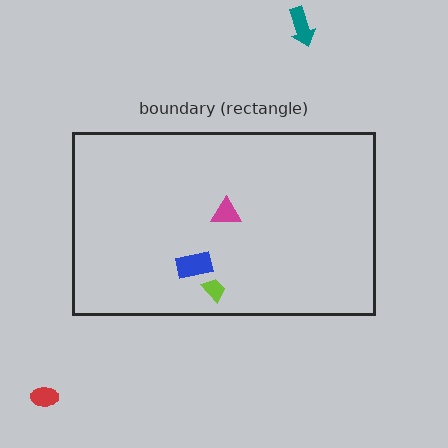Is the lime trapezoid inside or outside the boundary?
Inside.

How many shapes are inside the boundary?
3 inside, 2 outside.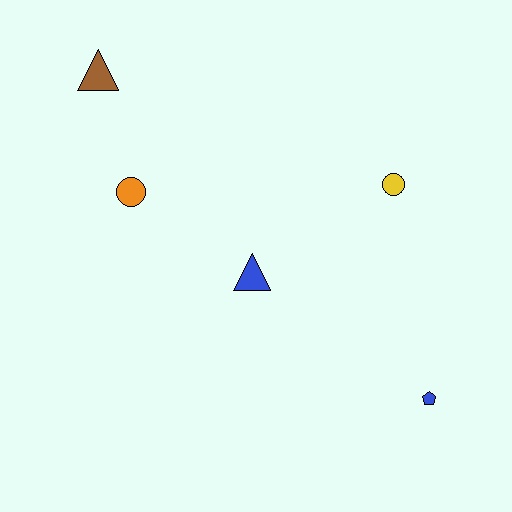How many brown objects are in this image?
There is 1 brown object.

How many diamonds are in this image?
There are no diamonds.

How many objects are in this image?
There are 5 objects.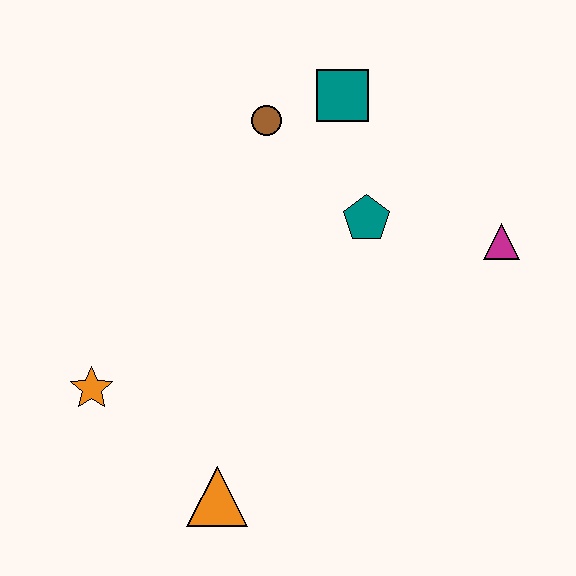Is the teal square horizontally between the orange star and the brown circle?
No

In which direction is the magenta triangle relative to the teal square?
The magenta triangle is to the right of the teal square.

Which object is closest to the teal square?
The brown circle is closest to the teal square.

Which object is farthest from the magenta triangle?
The orange star is farthest from the magenta triangle.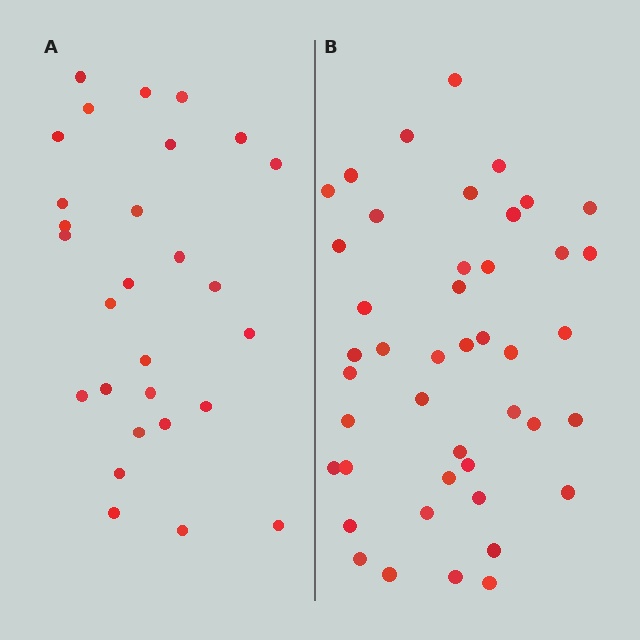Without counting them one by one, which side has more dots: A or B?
Region B (the right region) has more dots.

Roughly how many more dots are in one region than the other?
Region B has approximately 15 more dots than region A.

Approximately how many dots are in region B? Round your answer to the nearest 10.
About 40 dots. (The exact count is 44, which rounds to 40.)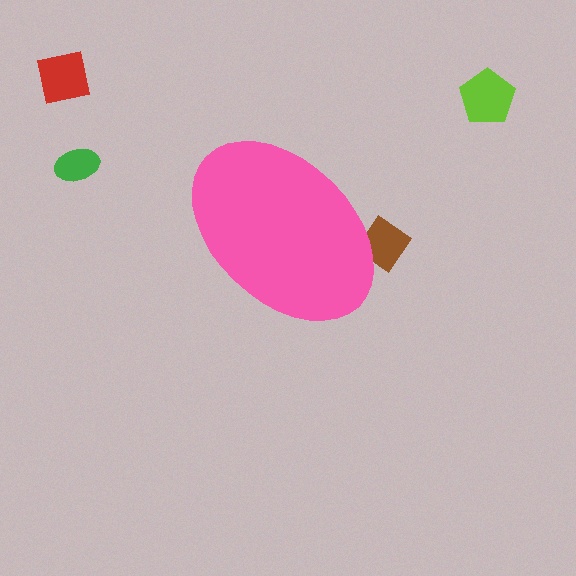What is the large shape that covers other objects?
A pink ellipse.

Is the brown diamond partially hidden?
Yes, the brown diamond is partially hidden behind the pink ellipse.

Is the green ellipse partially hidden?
No, the green ellipse is fully visible.